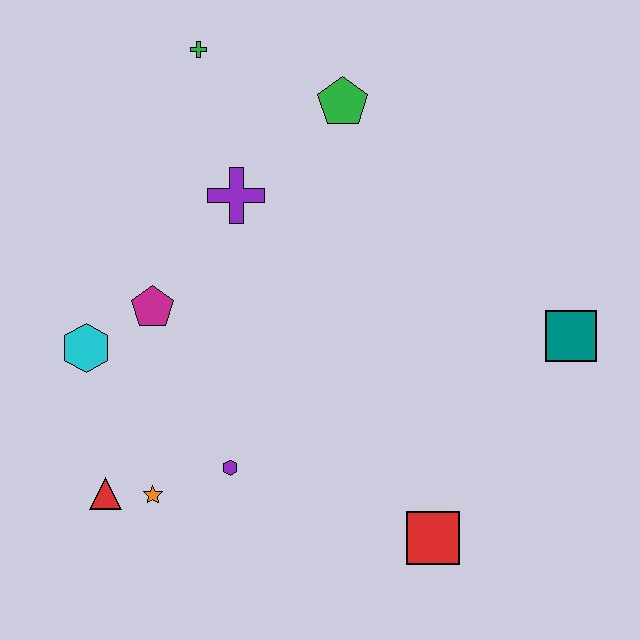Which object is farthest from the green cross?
The red square is farthest from the green cross.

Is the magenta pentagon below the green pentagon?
Yes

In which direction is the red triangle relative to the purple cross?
The red triangle is below the purple cross.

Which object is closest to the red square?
The purple hexagon is closest to the red square.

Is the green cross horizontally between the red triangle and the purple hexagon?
Yes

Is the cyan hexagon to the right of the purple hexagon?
No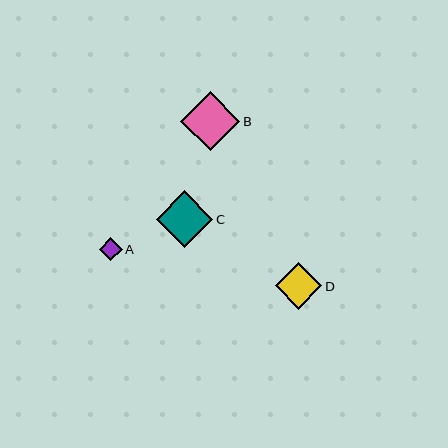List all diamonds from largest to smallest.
From largest to smallest: B, C, D, A.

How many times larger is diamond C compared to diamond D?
Diamond C is approximately 1.2 times the size of diamond D.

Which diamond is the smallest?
Diamond A is the smallest with a size of approximately 23 pixels.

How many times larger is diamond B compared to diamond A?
Diamond B is approximately 2.6 times the size of diamond A.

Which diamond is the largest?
Diamond B is the largest with a size of approximately 59 pixels.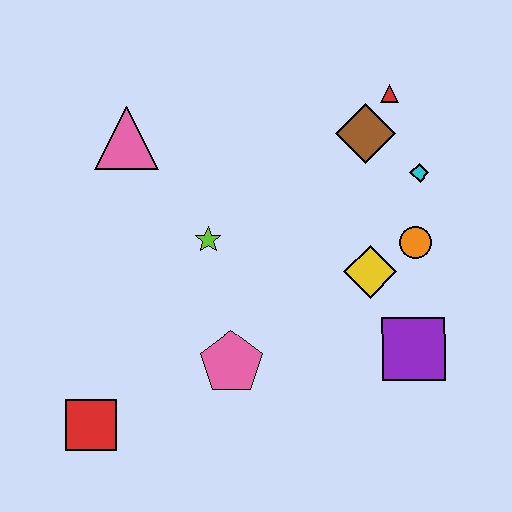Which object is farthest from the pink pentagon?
The red triangle is farthest from the pink pentagon.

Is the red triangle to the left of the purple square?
Yes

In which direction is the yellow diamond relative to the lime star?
The yellow diamond is to the right of the lime star.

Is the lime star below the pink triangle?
Yes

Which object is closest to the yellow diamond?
The orange circle is closest to the yellow diamond.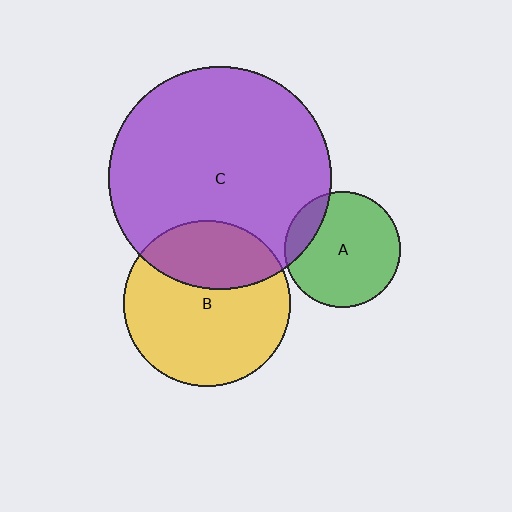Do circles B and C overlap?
Yes.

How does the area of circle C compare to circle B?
Approximately 1.8 times.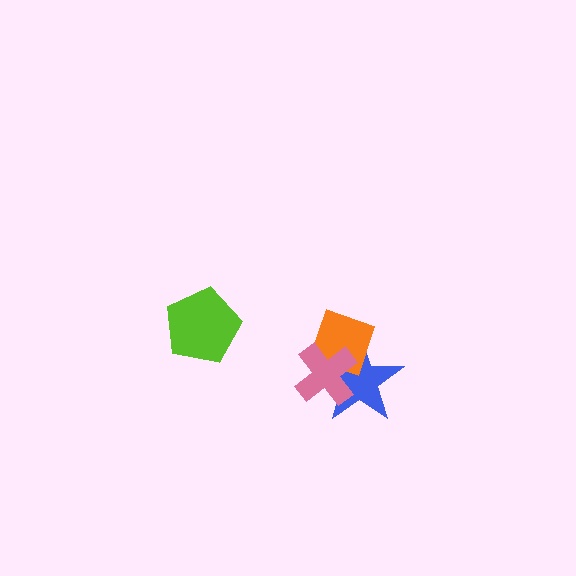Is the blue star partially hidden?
Yes, it is partially covered by another shape.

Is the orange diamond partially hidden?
Yes, it is partially covered by another shape.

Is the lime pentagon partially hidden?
No, no other shape covers it.